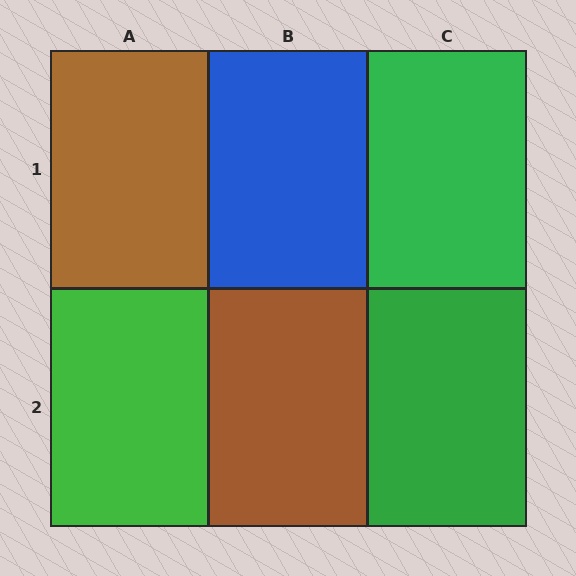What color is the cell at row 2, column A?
Green.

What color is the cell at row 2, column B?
Brown.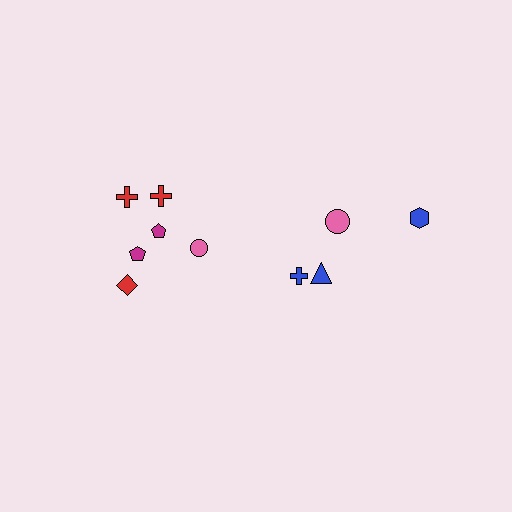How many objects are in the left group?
There are 6 objects.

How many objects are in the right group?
There are 4 objects.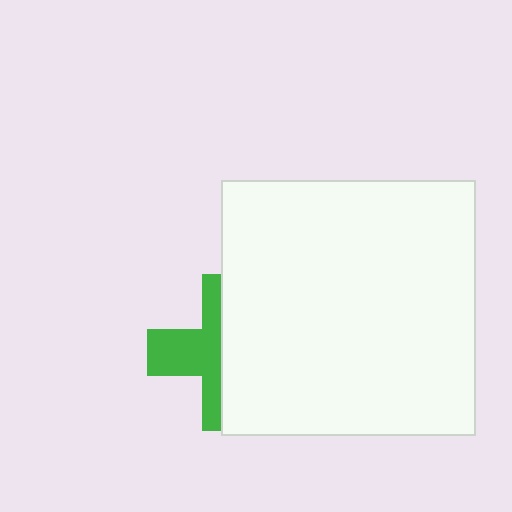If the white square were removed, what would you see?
You would see the complete green cross.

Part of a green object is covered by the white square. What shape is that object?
It is a cross.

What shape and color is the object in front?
The object in front is a white square.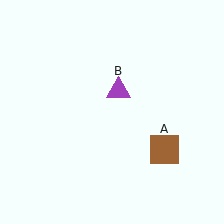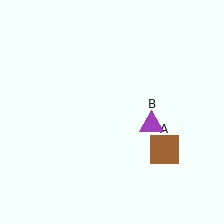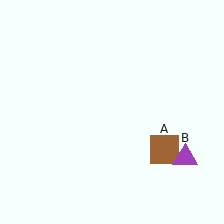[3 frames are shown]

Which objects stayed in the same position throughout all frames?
Brown square (object A) remained stationary.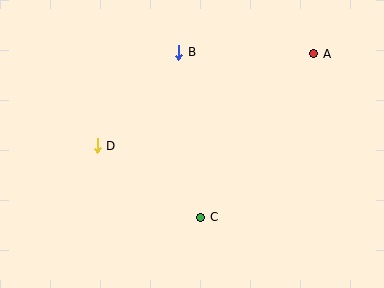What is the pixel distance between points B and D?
The distance between B and D is 124 pixels.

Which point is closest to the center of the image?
Point C at (201, 217) is closest to the center.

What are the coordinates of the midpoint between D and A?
The midpoint between D and A is at (205, 100).